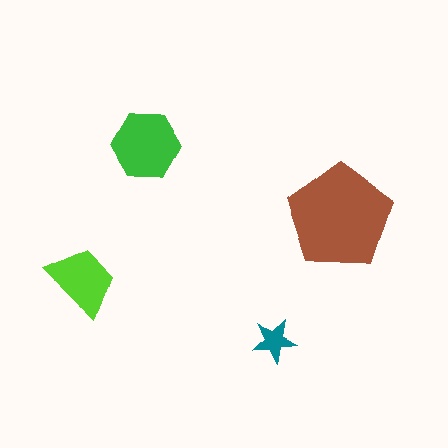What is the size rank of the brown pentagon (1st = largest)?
1st.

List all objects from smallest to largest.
The teal star, the lime trapezoid, the green hexagon, the brown pentagon.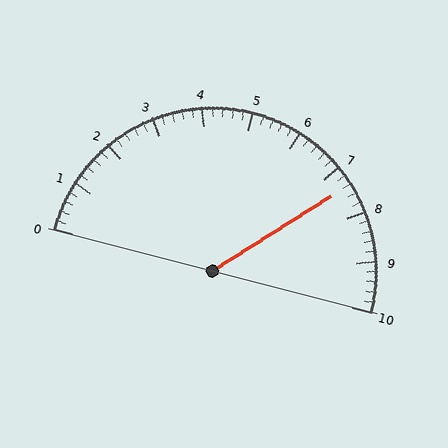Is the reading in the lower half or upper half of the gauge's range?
The reading is in the upper half of the range (0 to 10).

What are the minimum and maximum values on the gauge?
The gauge ranges from 0 to 10.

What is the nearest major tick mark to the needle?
The nearest major tick mark is 7.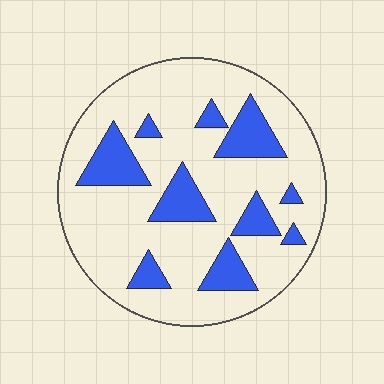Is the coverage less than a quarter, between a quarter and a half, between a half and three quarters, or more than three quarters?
Less than a quarter.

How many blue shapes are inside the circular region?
10.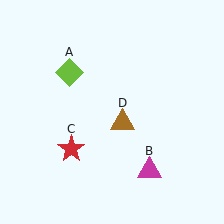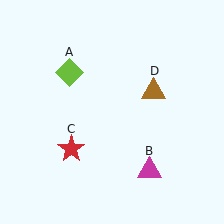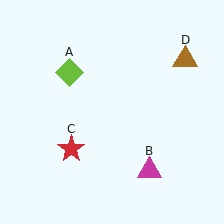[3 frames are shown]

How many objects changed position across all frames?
1 object changed position: brown triangle (object D).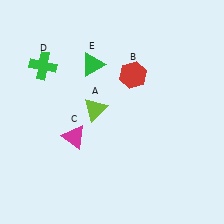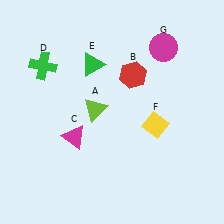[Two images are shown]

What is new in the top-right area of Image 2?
A magenta circle (G) was added in the top-right area of Image 2.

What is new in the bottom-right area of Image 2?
A yellow diamond (F) was added in the bottom-right area of Image 2.